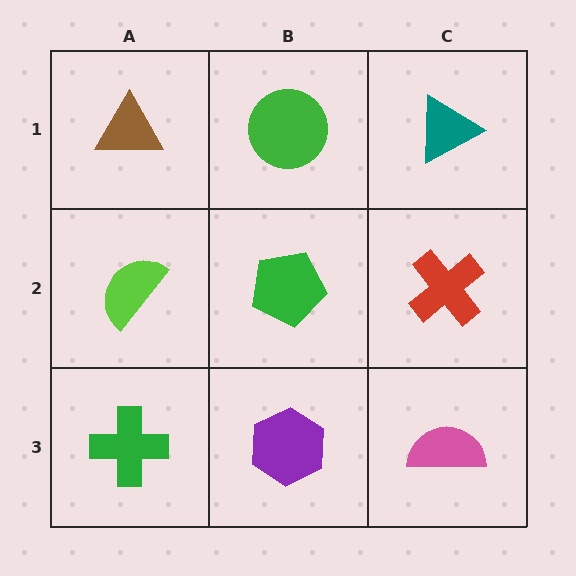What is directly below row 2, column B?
A purple hexagon.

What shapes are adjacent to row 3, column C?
A red cross (row 2, column C), a purple hexagon (row 3, column B).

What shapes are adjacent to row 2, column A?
A brown triangle (row 1, column A), a green cross (row 3, column A), a green pentagon (row 2, column B).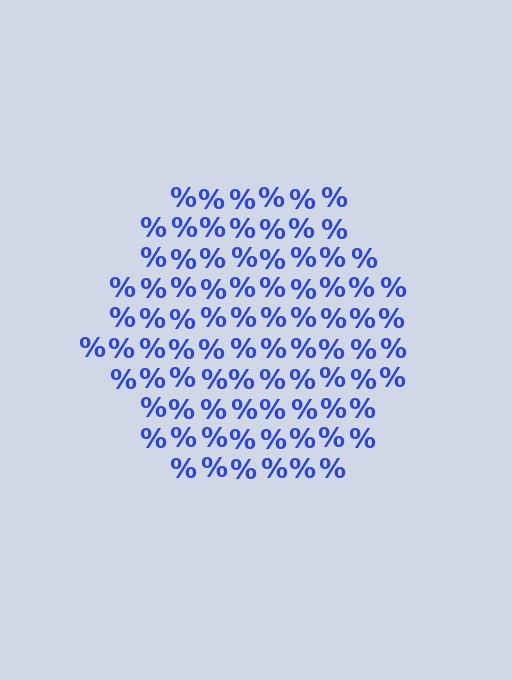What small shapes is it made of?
It is made of small percent signs.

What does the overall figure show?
The overall figure shows a hexagon.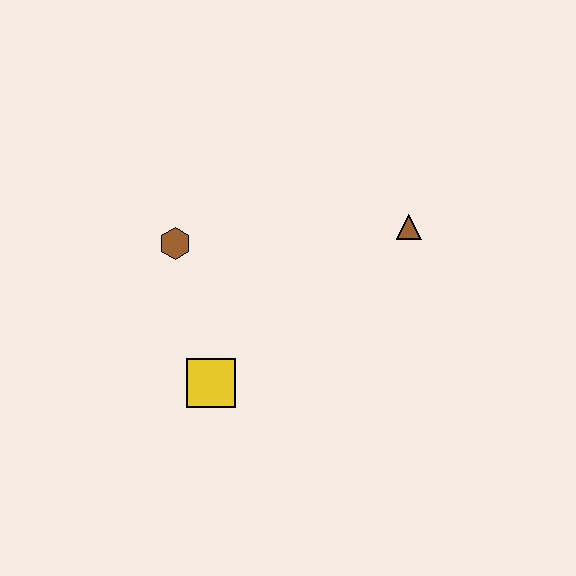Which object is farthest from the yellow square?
The brown triangle is farthest from the yellow square.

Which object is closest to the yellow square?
The brown hexagon is closest to the yellow square.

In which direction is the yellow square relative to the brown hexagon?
The yellow square is below the brown hexagon.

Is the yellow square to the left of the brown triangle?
Yes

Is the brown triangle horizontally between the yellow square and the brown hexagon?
No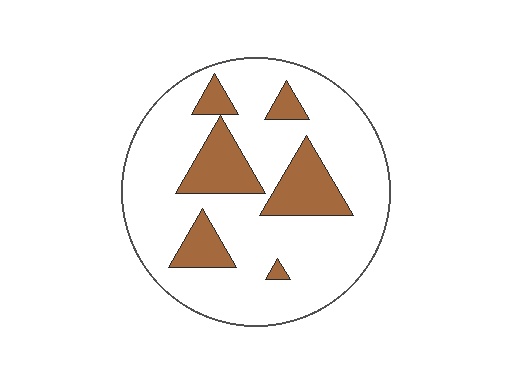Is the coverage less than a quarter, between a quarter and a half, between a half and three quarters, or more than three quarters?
Less than a quarter.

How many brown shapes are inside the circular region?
6.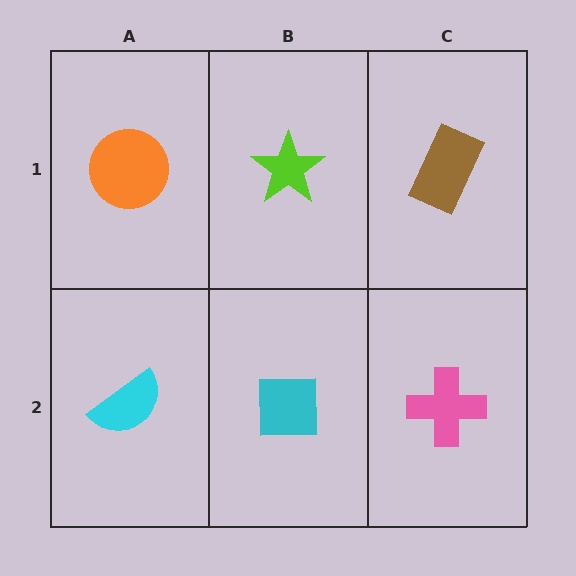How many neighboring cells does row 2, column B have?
3.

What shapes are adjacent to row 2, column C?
A brown rectangle (row 1, column C), a cyan square (row 2, column B).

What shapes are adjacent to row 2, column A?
An orange circle (row 1, column A), a cyan square (row 2, column B).